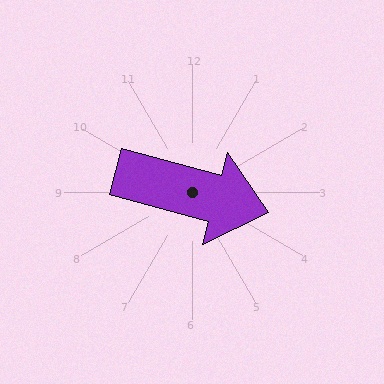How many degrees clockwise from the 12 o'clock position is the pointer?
Approximately 105 degrees.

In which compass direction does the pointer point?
East.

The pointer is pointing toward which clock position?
Roughly 3 o'clock.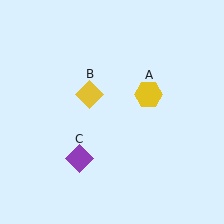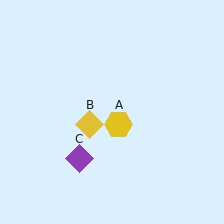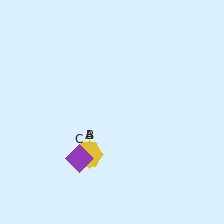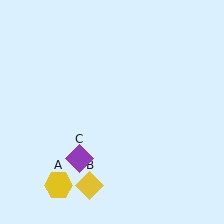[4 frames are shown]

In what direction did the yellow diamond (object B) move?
The yellow diamond (object B) moved down.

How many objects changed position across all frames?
2 objects changed position: yellow hexagon (object A), yellow diamond (object B).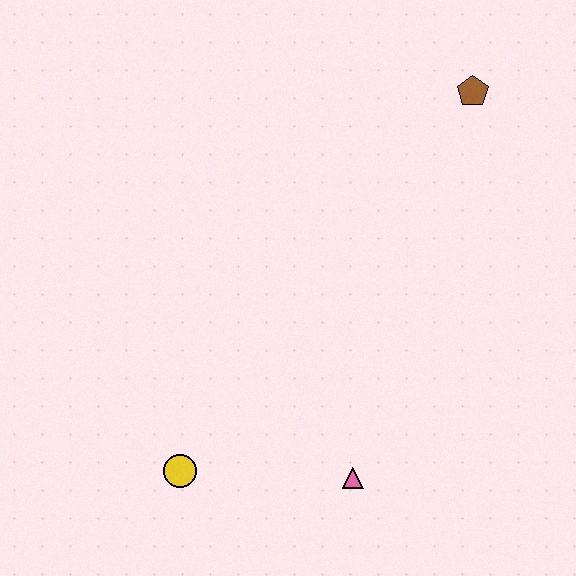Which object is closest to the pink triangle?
The yellow circle is closest to the pink triangle.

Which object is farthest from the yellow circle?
The brown pentagon is farthest from the yellow circle.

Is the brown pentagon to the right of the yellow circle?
Yes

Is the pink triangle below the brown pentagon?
Yes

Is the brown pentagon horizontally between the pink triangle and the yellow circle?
No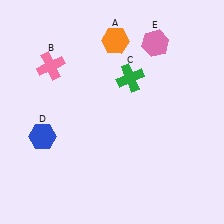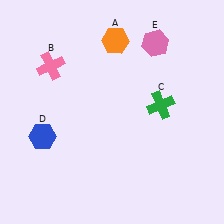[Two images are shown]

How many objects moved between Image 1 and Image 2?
1 object moved between the two images.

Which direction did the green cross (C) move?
The green cross (C) moved right.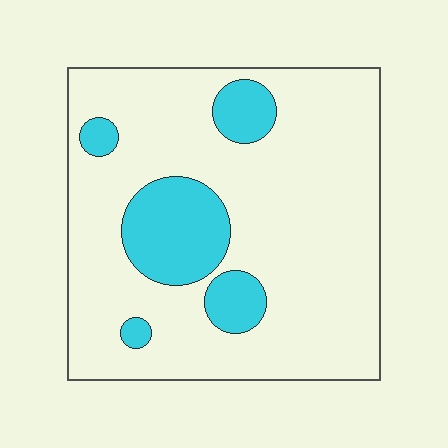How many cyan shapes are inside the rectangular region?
5.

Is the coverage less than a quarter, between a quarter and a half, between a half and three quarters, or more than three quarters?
Less than a quarter.